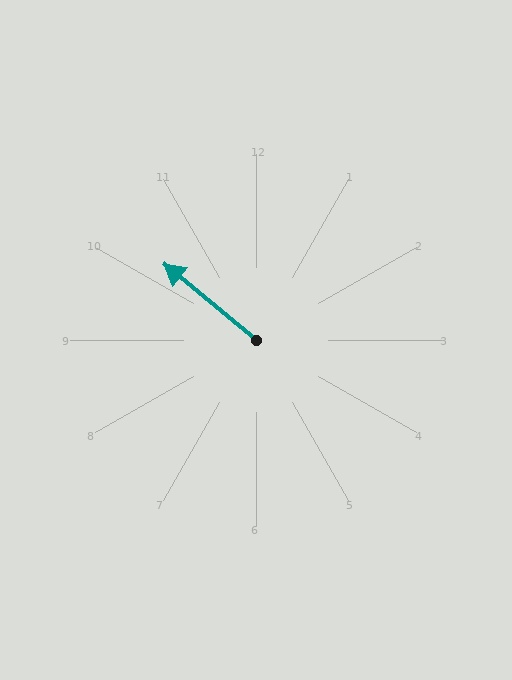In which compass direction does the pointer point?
Northwest.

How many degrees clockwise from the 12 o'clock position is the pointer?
Approximately 310 degrees.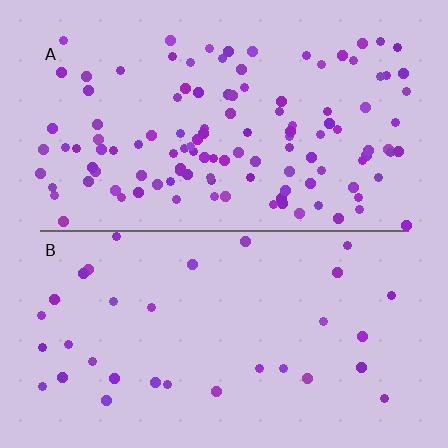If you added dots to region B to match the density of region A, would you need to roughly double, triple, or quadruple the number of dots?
Approximately quadruple.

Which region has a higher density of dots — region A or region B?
A (the top).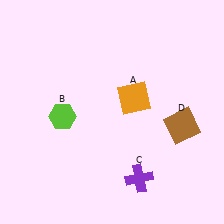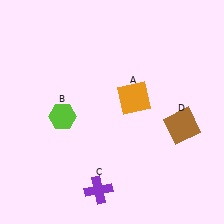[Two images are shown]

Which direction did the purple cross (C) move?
The purple cross (C) moved left.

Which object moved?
The purple cross (C) moved left.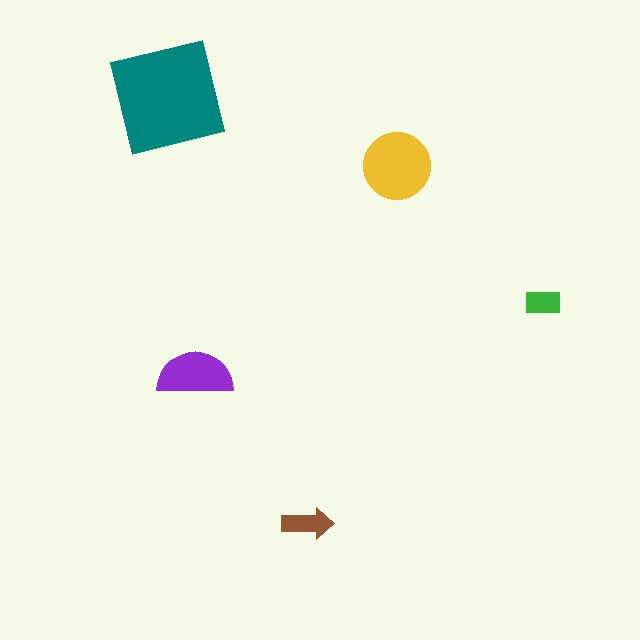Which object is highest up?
The teal square is topmost.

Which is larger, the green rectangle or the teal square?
The teal square.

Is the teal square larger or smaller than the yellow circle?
Larger.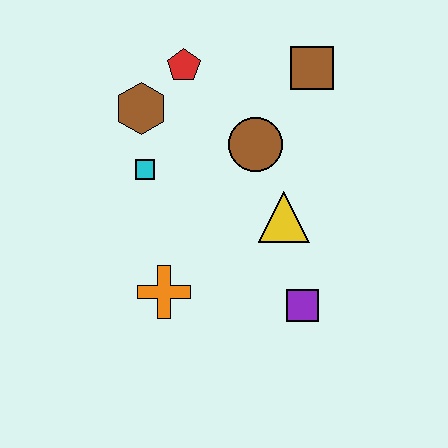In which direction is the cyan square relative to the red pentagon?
The cyan square is below the red pentagon.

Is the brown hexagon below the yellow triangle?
No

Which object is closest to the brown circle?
The yellow triangle is closest to the brown circle.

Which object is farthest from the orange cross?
The brown square is farthest from the orange cross.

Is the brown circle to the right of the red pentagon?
Yes